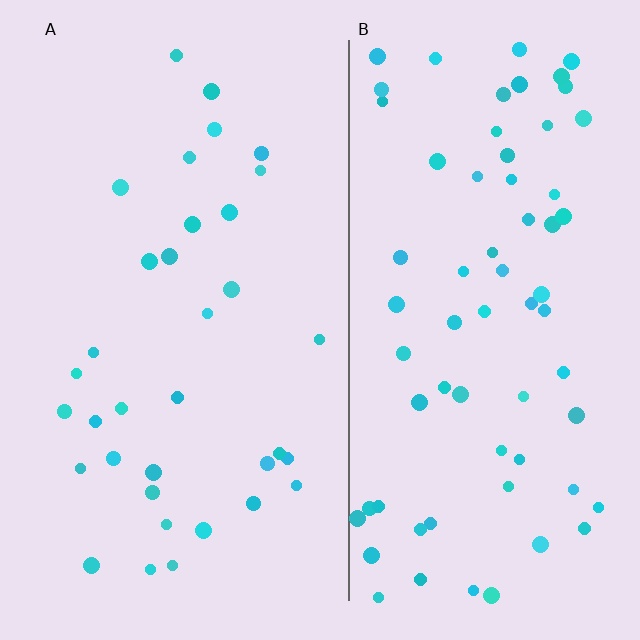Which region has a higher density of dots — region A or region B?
B (the right).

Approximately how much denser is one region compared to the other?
Approximately 2.0× — region B over region A.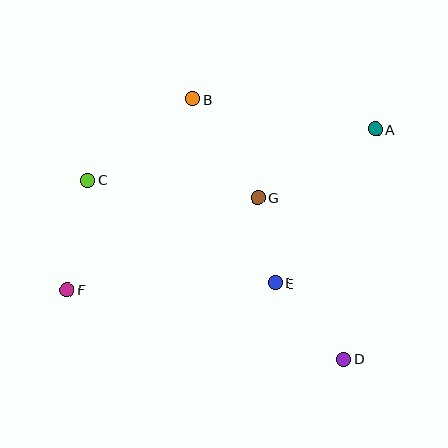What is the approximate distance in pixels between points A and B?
The distance between A and B is approximately 186 pixels.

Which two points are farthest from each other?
Points A and F are farthest from each other.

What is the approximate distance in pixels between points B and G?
The distance between B and G is approximately 118 pixels.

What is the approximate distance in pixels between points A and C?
The distance between A and C is approximately 293 pixels.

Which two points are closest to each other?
Points E and G are closest to each other.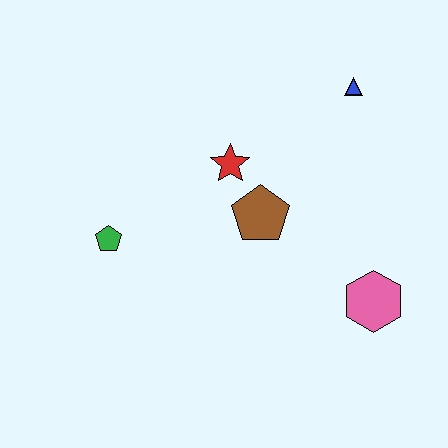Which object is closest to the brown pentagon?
The red star is closest to the brown pentagon.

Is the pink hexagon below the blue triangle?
Yes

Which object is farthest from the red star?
The pink hexagon is farthest from the red star.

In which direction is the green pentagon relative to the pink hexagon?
The green pentagon is to the left of the pink hexagon.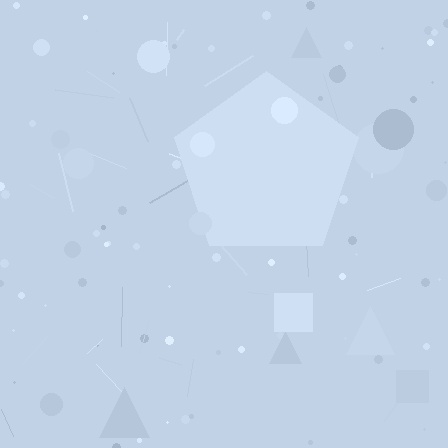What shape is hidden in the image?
A pentagon is hidden in the image.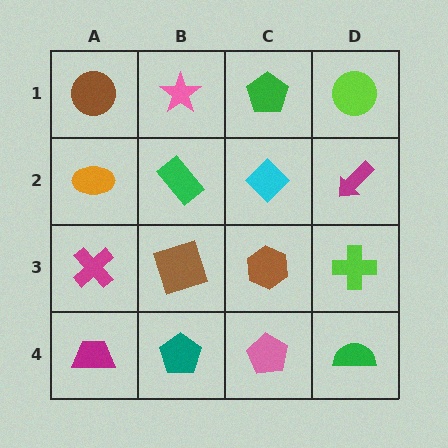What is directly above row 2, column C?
A green pentagon.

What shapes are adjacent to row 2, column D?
A lime circle (row 1, column D), a lime cross (row 3, column D), a cyan diamond (row 2, column C).